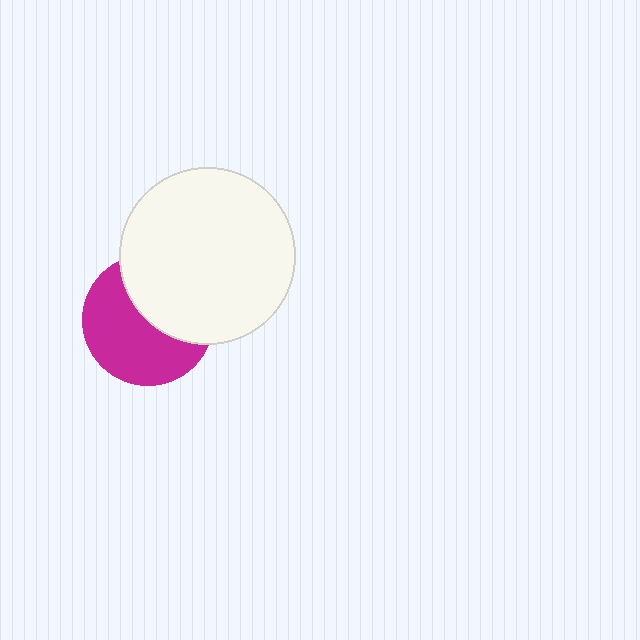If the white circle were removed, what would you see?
You would see the complete magenta circle.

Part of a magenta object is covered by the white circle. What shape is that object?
It is a circle.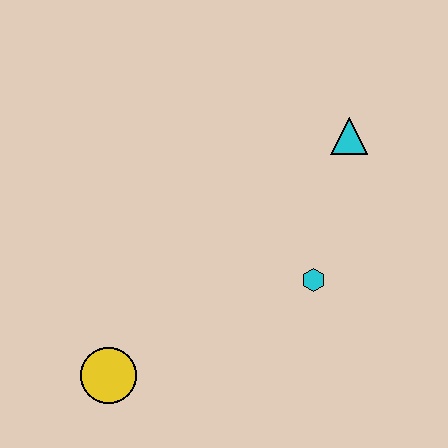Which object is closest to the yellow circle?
The cyan hexagon is closest to the yellow circle.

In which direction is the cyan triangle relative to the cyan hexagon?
The cyan triangle is above the cyan hexagon.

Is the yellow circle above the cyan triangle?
No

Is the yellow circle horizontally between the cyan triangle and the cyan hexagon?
No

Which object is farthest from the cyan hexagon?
The yellow circle is farthest from the cyan hexagon.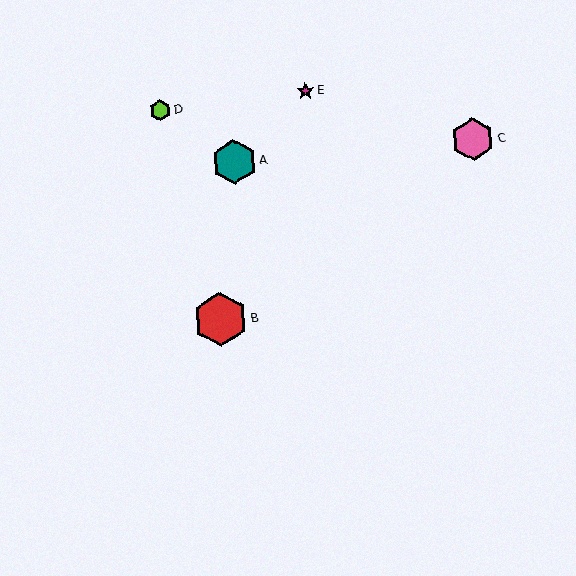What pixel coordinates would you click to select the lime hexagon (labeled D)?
Click at (160, 110) to select the lime hexagon D.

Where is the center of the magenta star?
The center of the magenta star is at (305, 91).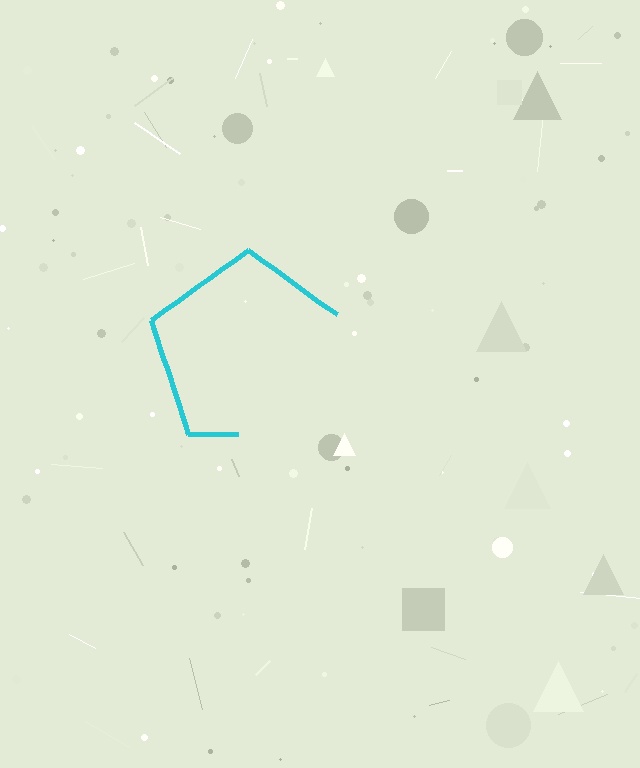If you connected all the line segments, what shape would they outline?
They would outline a pentagon.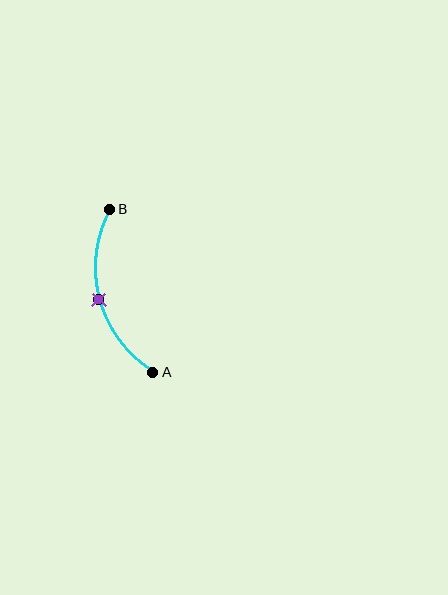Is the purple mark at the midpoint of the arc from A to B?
Yes. The purple mark lies on the arc at equal arc-length from both A and B — it is the arc midpoint.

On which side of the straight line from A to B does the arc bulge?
The arc bulges to the left of the straight line connecting A and B.